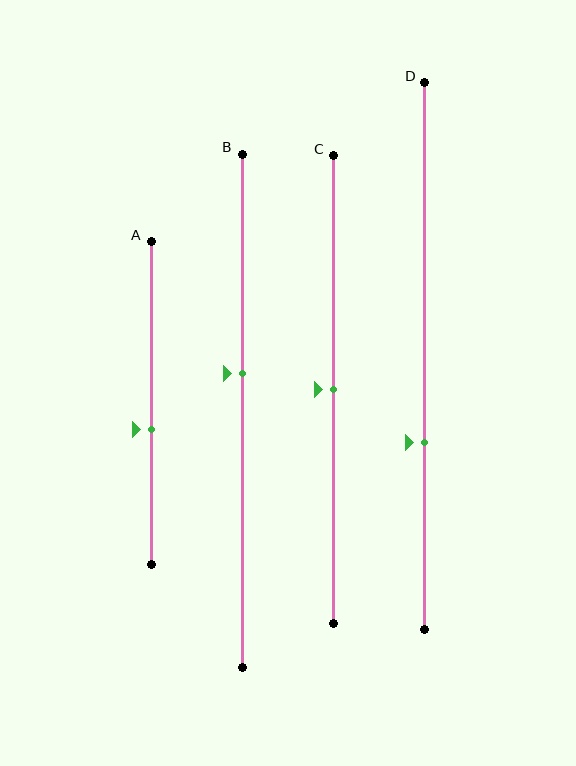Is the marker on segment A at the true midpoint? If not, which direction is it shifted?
No, the marker on segment A is shifted downward by about 8% of the segment length.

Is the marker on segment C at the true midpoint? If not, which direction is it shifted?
Yes, the marker on segment C is at the true midpoint.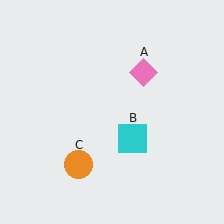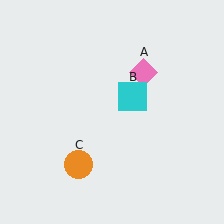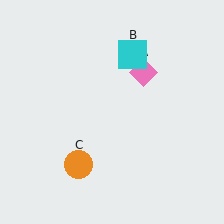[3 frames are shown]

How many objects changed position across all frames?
1 object changed position: cyan square (object B).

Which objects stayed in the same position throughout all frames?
Pink diamond (object A) and orange circle (object C) remained stationary.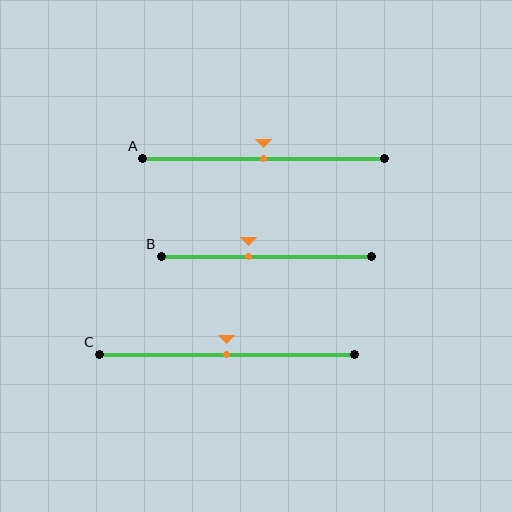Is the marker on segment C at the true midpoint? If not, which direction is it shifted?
Yes, the marker on segment C is at the true midpoint.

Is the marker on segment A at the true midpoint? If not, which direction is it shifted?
Yes, the marker on segment A is at the true midpoint.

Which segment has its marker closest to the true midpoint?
Segment A has its marker closest to the true midpoint.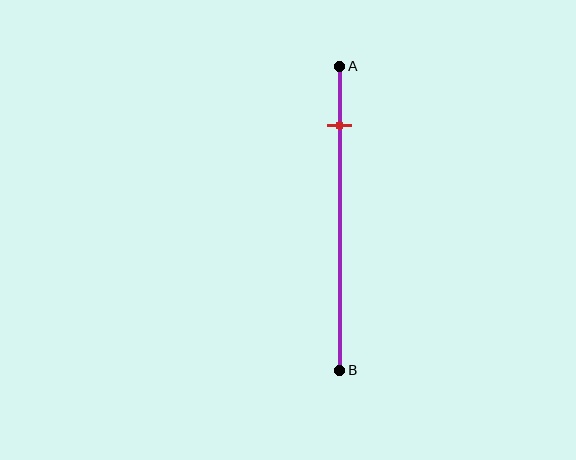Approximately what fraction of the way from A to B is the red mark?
The red mark is approximately 20% of the way from A to B.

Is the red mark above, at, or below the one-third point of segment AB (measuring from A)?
The red mark is above the one-third point of segment AB.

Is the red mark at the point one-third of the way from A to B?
No, the mark is at about 20% from A, not at the 33% one-third point.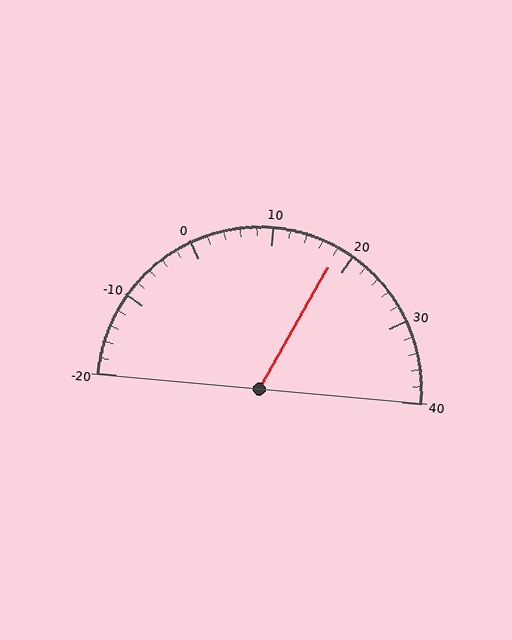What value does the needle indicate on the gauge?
The needle indicates approximately 18.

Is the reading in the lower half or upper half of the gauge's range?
The reading is in the upper half of the range (-20 to 40).